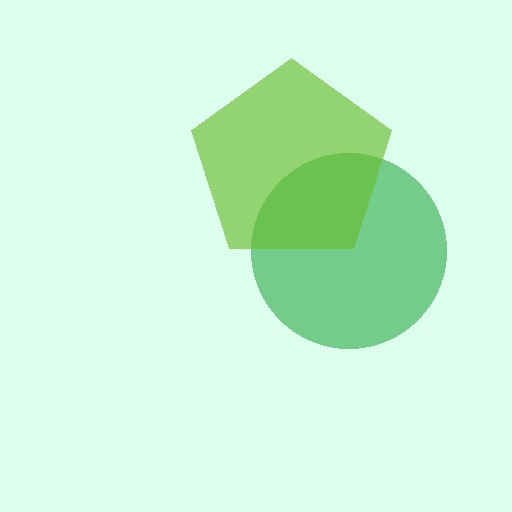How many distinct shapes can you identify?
There are 2 distinct shapes: a green circle, a lime pentagon.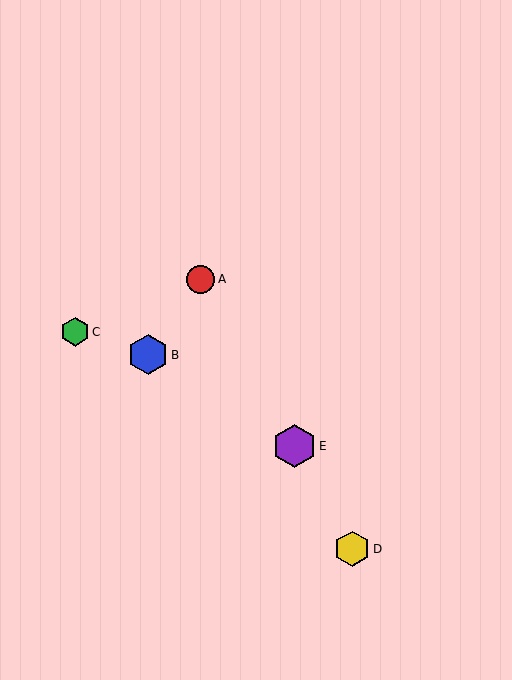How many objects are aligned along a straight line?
3 objects (A, D, E) are aligned along a straight line.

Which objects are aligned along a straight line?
Objects A, D, E are aligned along a straight line.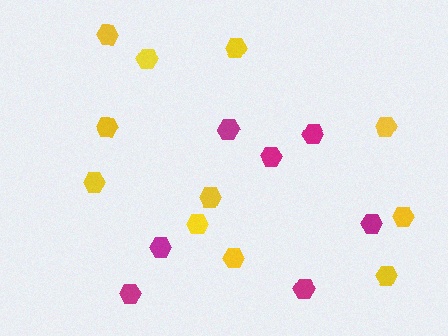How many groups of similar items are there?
There are 2 groups: one group of yellow hexagons (11) and one group of magenta hexagons (7).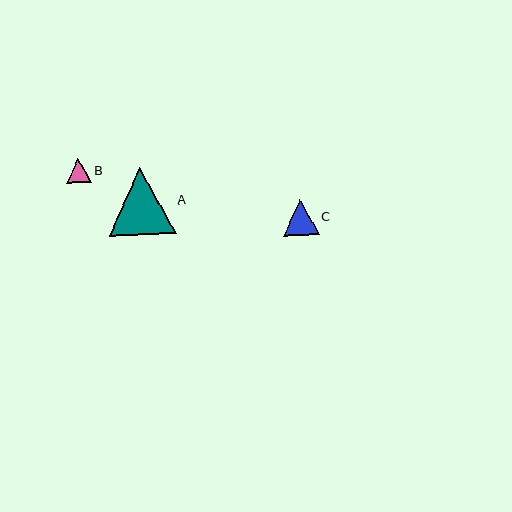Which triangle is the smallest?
Triangle B is the smallest with a size of approximately 24 pixels.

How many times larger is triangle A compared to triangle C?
Triangle A is approximately 1.8 times the size of triangle C.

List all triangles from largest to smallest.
From largest to smallest: A, C, B.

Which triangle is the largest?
Triangle A is the largest with a size of approximately 66 pixels.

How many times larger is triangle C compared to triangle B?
Triangle C is approximately 1.5 times the size of triangle B.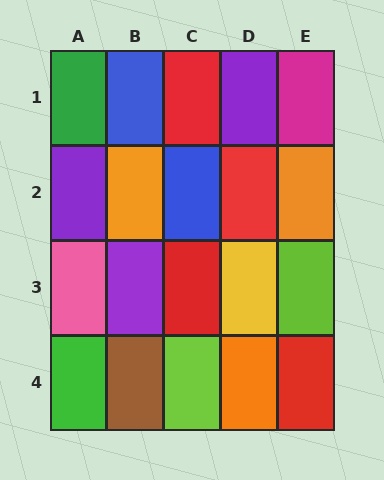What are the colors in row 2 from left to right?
Purple, orange, blue, red, orange.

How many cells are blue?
2 cells are blue.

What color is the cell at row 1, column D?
Purple.